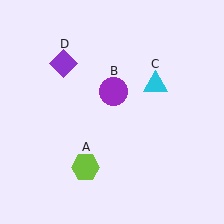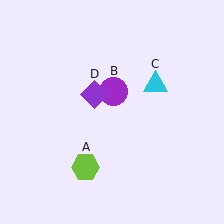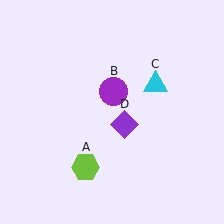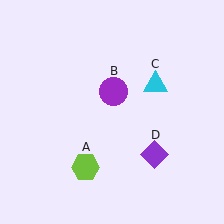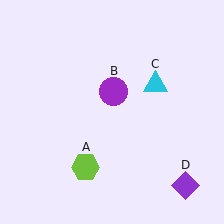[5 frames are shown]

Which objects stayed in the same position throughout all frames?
Lime hexagon (object A) and purple circle (object B) and cyan triangle (object C) remained stationary.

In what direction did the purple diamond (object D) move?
The purple diamond (object D) moved down and to the right.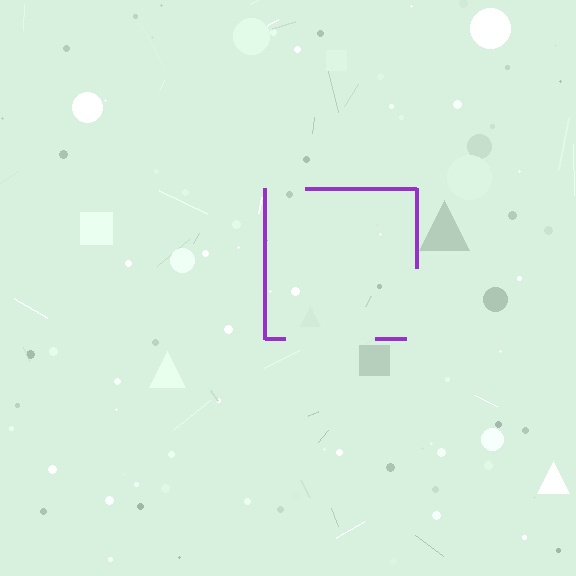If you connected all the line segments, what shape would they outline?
They would outline a square.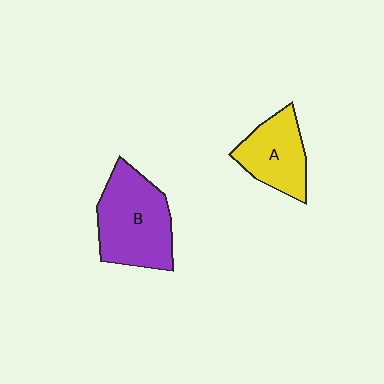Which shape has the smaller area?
Shape A (yellow).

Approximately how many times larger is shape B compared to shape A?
Approximately 1.5 times.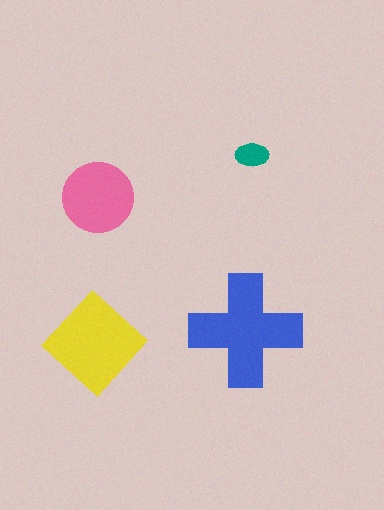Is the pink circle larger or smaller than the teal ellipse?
Larger.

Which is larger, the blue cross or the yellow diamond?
The blue cross.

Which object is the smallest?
The teal ellipse.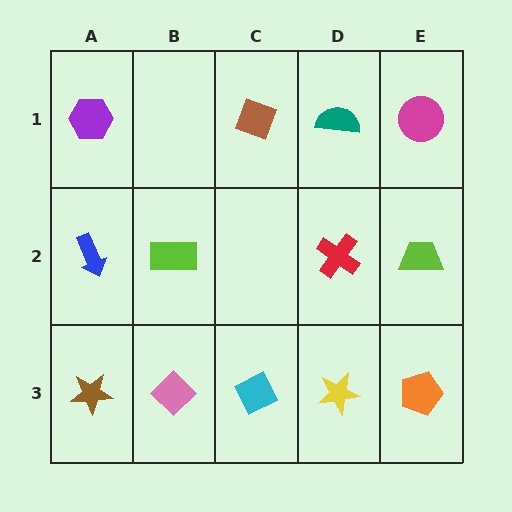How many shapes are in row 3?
5 shapes.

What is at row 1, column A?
A purple hexagon.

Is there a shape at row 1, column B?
No, that cell is empty.